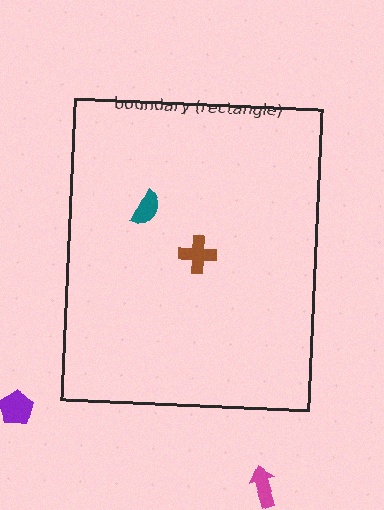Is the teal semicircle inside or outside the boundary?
Inside.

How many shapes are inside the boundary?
2 inside, 2 outside.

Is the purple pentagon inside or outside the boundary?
Outside.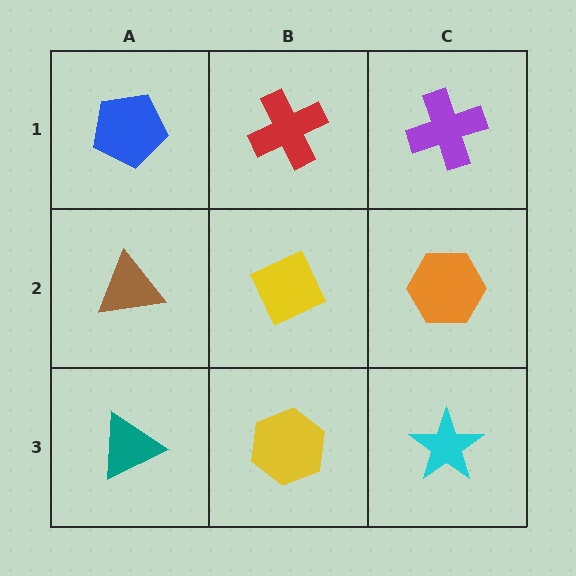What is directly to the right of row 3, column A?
A yellow hexagon.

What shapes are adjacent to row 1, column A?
A brown triangle (row 2, column A), a red cross (row 1, column B).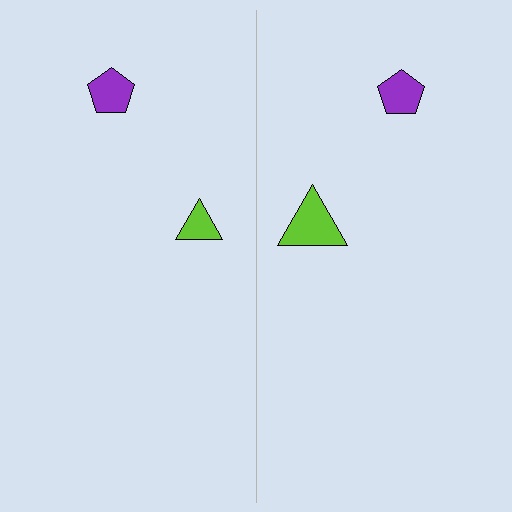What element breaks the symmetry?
The lime triangle on the right side has a different size than its mirror counterpart.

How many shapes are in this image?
There are 4 shapes in this image.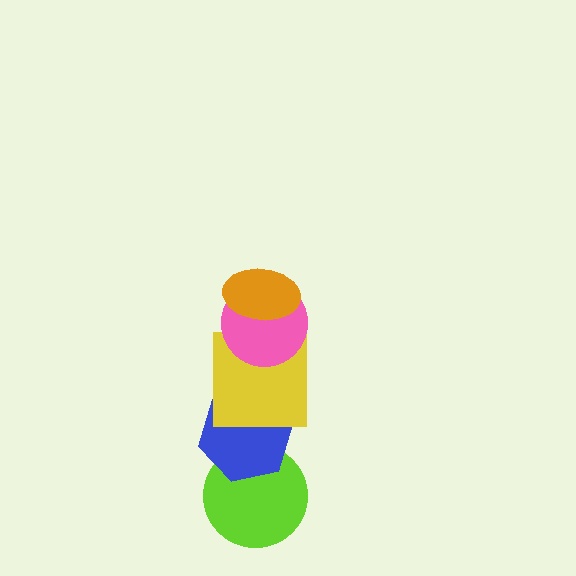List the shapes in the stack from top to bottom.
From top to bottom: the orange ellipse, the pink circle, the yellow square, the blue hexagon, the lime circle.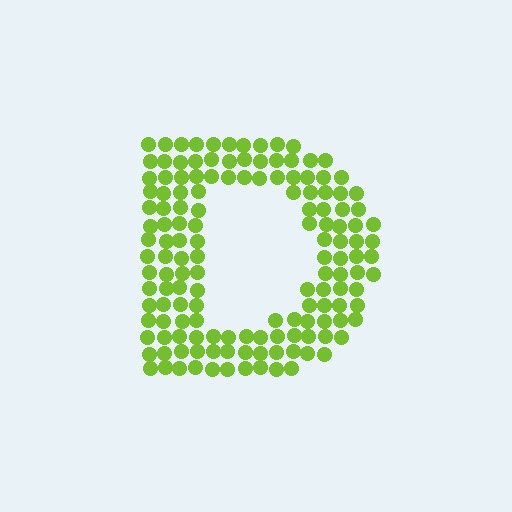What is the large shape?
The large shape is the letter D.